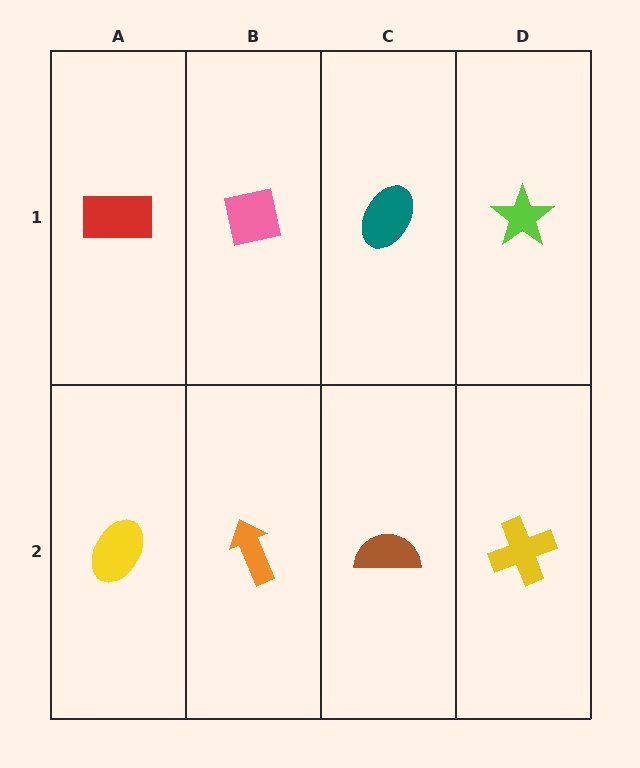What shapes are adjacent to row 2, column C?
A teal ellipse (row 1, column C), an orange arrow (row 2, column B), a yellow cross (row 2, column D).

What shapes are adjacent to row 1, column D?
A yellow cross (row 2, column D), a teal ellipse (row 1, column C).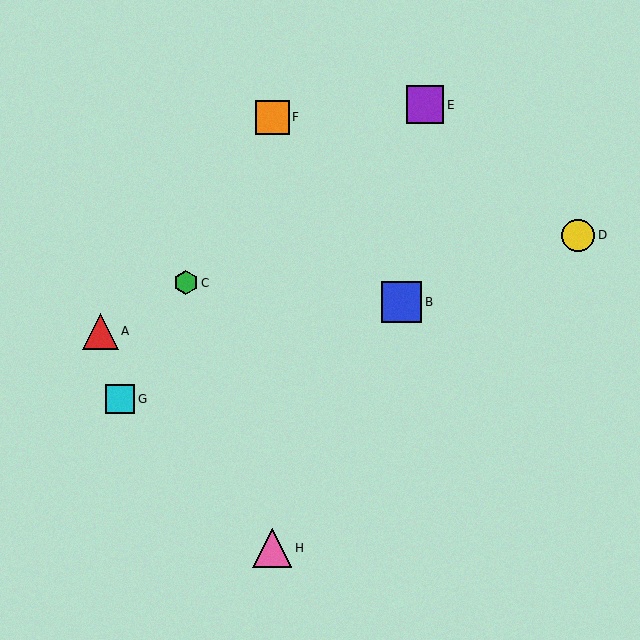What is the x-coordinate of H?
Object H is at x≈272.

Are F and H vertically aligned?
Yes, both are at x≈272.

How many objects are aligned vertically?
2 objects (F, H) are aligned vertically.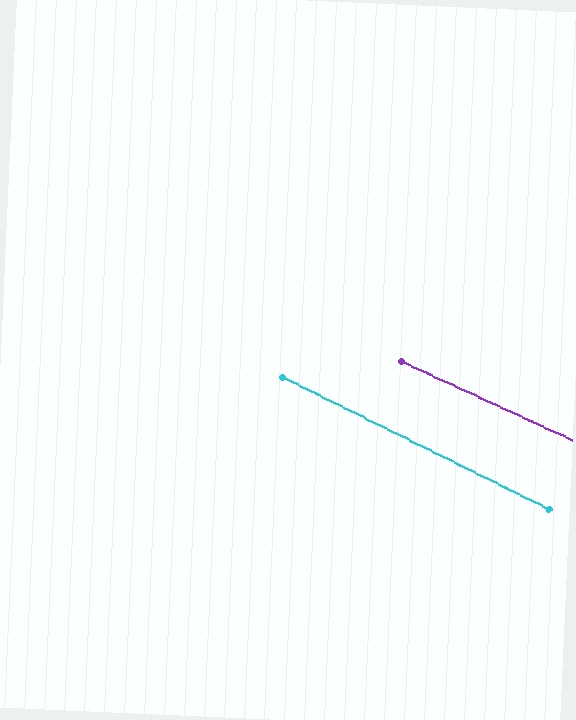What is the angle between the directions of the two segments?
Approximately 2 degrees.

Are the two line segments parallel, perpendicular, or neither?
Parallel — their directions differ by only 1.7°.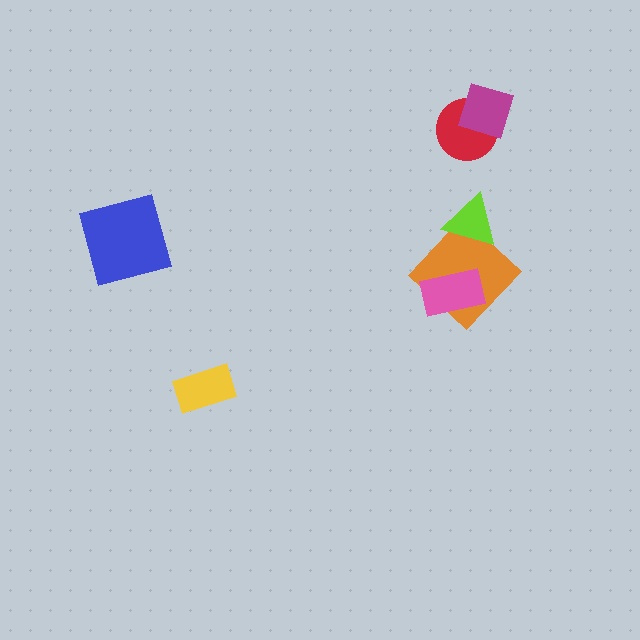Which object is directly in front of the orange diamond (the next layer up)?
The pink rectangle is directly in front of the orange diamond.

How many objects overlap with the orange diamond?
2 objects overlap with the orange diamond.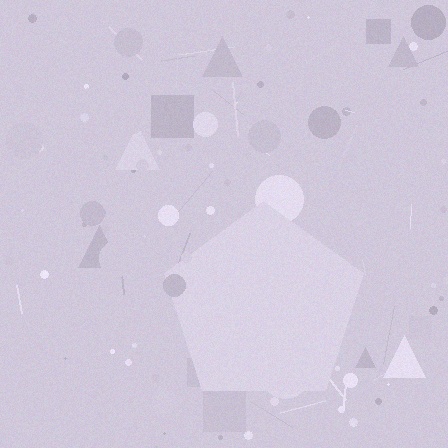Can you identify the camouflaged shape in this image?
The camouflaged shape is a pentagon.